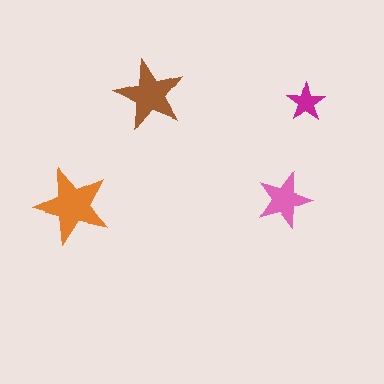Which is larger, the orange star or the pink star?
The orange one.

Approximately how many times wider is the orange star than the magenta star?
About 2 times wider.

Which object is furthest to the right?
The magenta star is rightmost.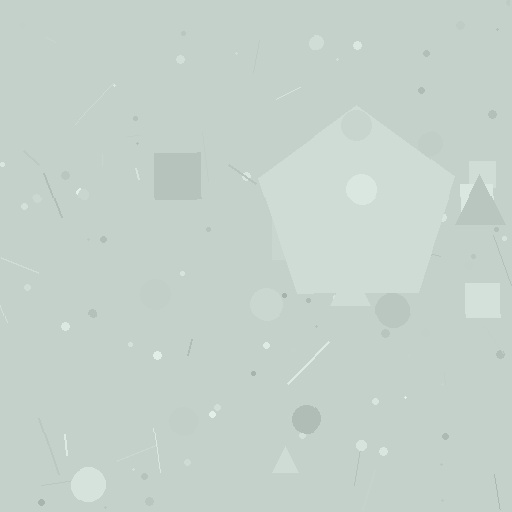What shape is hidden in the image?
A pentagon is hidden in the image.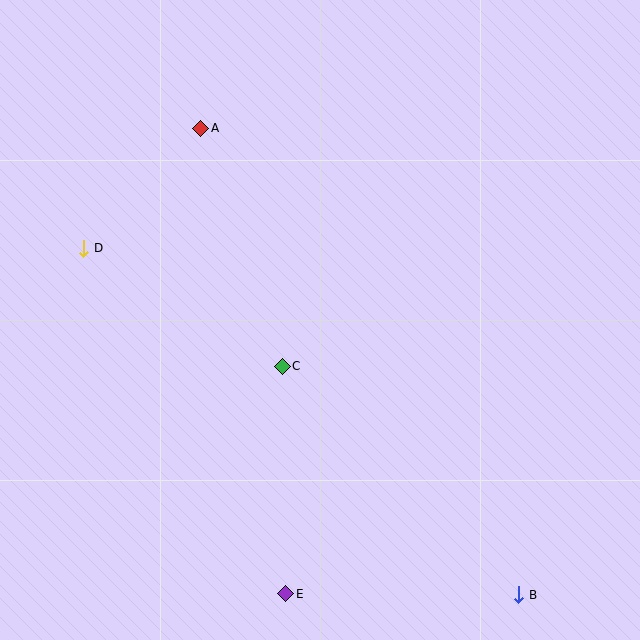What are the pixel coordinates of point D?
Point D is at (84, 248).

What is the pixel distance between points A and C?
The distance between A and C is 251 pixels.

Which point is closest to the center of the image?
Point C at (282, 366) is closest to the center.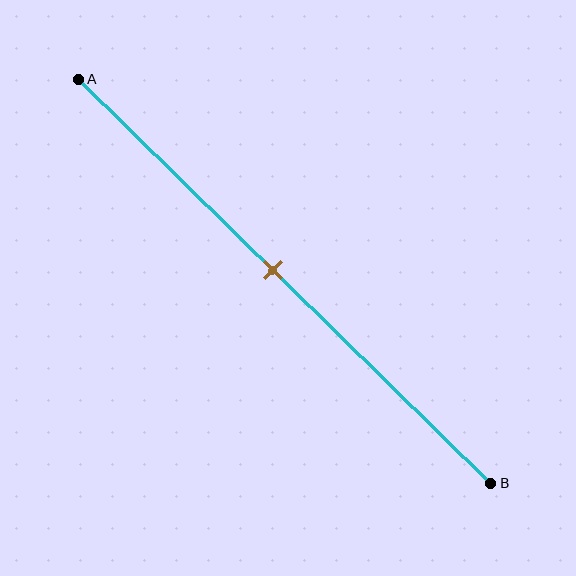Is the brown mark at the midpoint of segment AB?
Yes, the mark is approximately at the midpoint.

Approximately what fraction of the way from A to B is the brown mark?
The brown mark is approximately 45% of the way from A to B.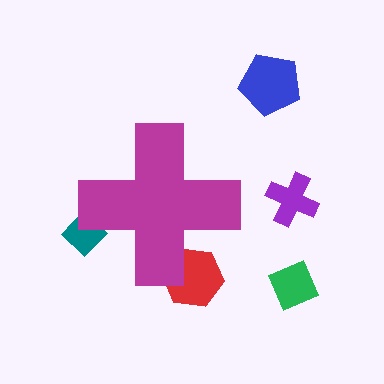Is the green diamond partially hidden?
No, the green diamond is fully visible.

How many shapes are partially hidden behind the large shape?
2 shapes are partially hidden.